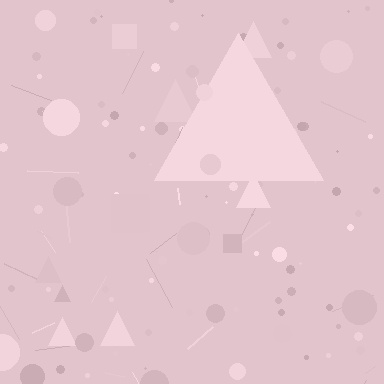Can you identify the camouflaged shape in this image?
The camouflaged shape is a triangle.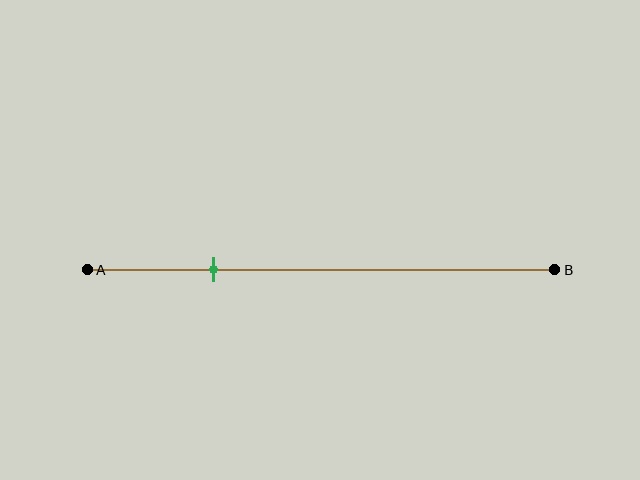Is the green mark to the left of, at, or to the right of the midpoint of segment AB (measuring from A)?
The green mark is to the left of the midpoint of segment AB.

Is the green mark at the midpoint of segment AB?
No, the mark is at about 25% from A, not at the 50% midpoint.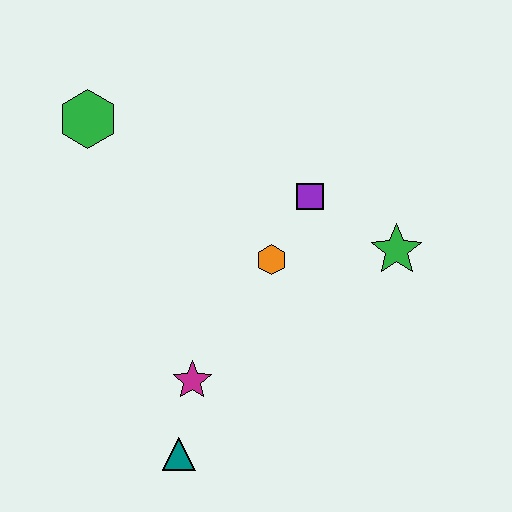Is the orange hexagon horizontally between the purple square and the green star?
No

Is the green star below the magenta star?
No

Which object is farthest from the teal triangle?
The green hexagon is farthest from the teal triangle.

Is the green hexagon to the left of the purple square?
Yes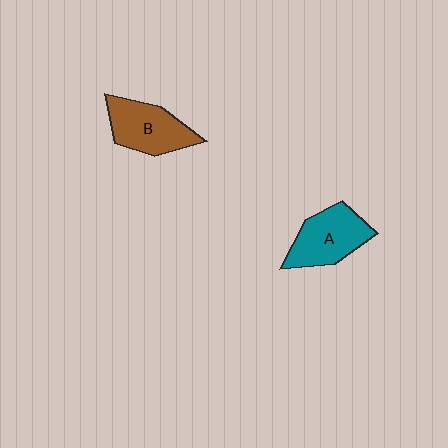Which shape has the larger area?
Shape A (teal).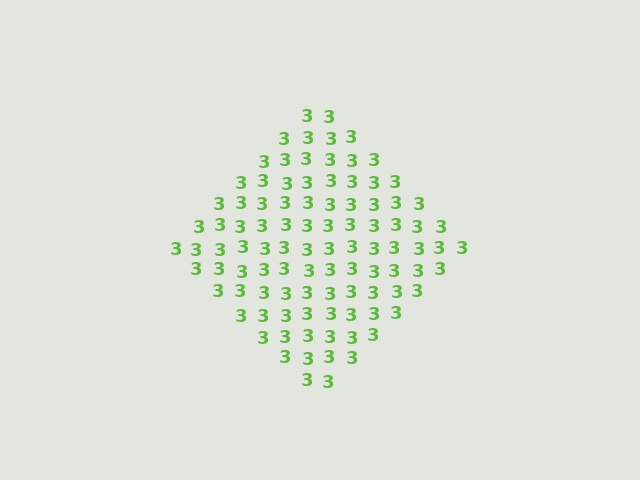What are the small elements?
The small elements are digit 3's.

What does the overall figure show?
The overall figure shows a diamond.